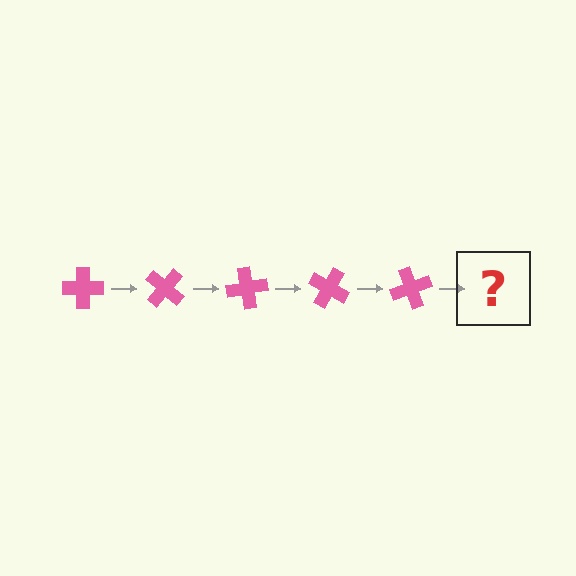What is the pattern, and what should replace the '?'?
The pattern is that the cross rotates 40 degrees each step. The '?' should be a pink cross rotated 200 degrees.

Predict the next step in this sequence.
The next step is a pink cross rotated 200 degrees.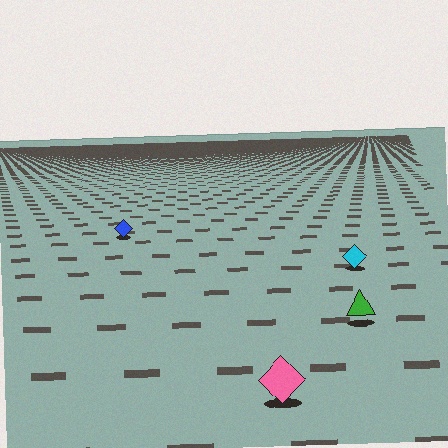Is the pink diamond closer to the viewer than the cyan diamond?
Yes. The pink diamond is closer — you can tell from the texture gradient: the ground texture is coarser near it.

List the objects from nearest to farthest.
From nearest to farthest: the pink diamond, the green triangle, the cyan diamond, the blue diamond.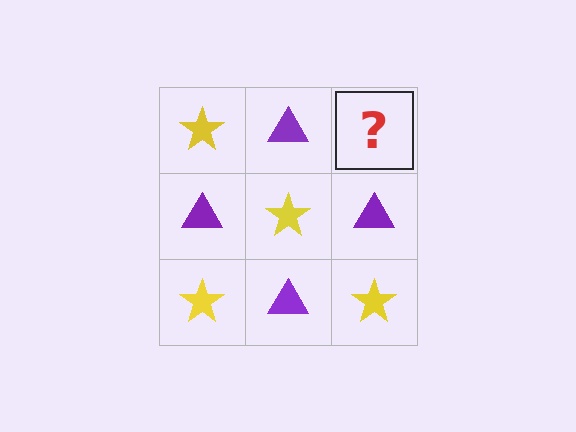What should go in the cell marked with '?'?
The missing cell should contain a yellow star.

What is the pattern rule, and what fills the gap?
The rule is that it alternates yellow star and purple triangle in a checkerboard pattern. The gap should be filled with a yellow star.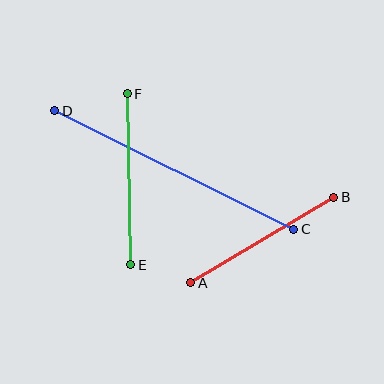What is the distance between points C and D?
The distance is approximately 267 pixels.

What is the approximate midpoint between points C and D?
The midpoint is at approximately (174, 170) pixels.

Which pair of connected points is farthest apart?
Points C and D are farthest apart.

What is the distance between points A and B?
The distance is approximately 167 pixels.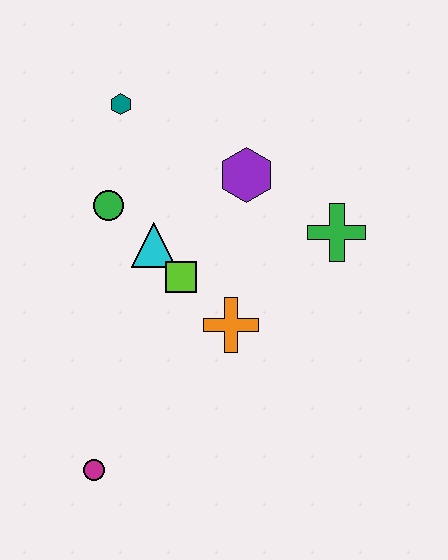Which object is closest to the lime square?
The cyan triangle is closest to the lime square.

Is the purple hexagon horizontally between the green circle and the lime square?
No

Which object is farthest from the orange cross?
The teal hexagon is farthest from the orange cross.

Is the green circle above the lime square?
Yes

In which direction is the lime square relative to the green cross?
The lime square is to the left of the green cross.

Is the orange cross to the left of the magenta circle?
No